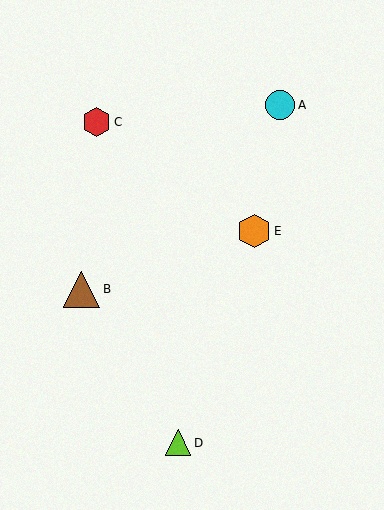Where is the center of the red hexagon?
The center of the red hexagon is at (97, 122).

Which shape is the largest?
The brown triangle (labeled B) is the largest.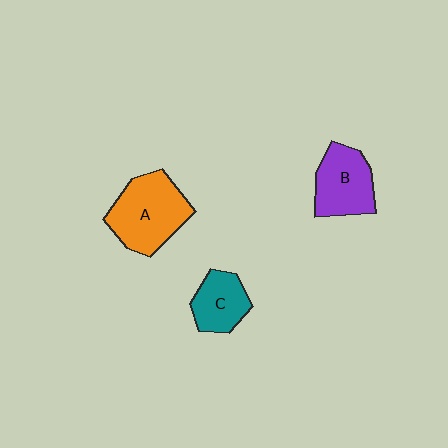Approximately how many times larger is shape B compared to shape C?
Approximately 1.3 times.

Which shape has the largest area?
Shape A (orange).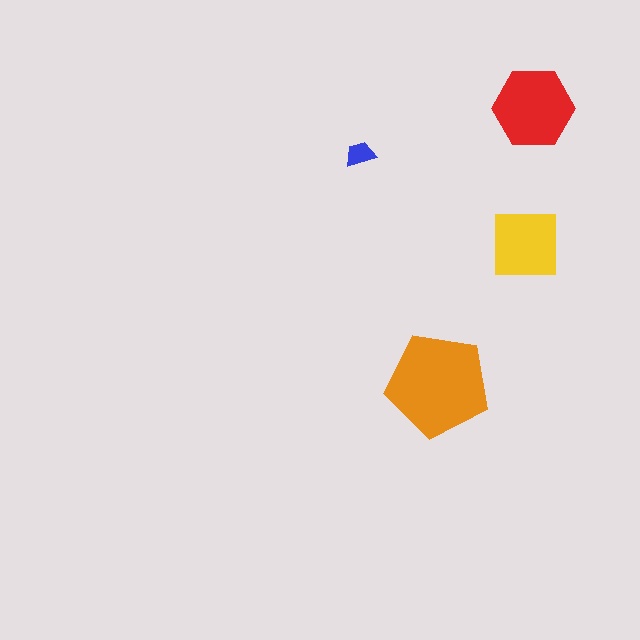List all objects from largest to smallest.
The orange pentagon, the red hexagon, the yellow square, the blue trapezoid.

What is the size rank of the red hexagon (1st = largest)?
2nd.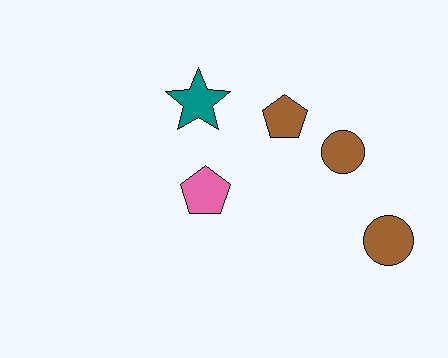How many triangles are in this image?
There are no triangles.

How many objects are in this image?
There are 5 objects.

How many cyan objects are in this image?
There are no cyan objects.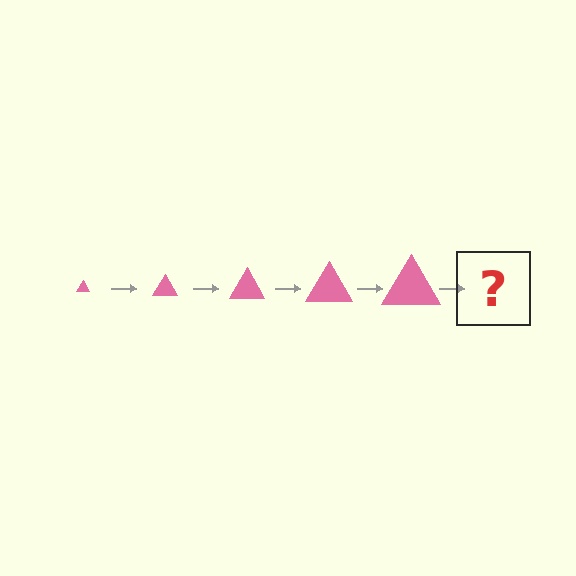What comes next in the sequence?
The next element should be a pink triangle, larger than the previous one.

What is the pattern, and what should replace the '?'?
The pattern is that the triangle gets progressively larger each step. The '?' should be a pink triangle, larger than the previous one.